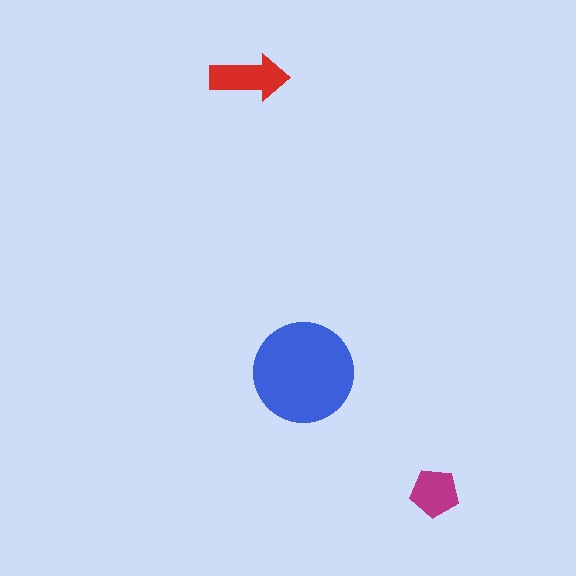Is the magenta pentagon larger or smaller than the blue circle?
Smaller.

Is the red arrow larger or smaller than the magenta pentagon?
Larger.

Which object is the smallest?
The magenta pentagon.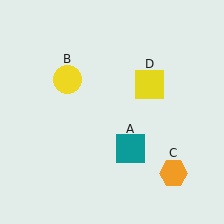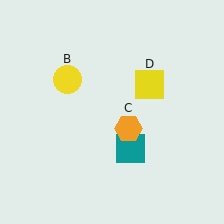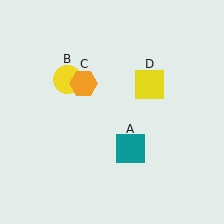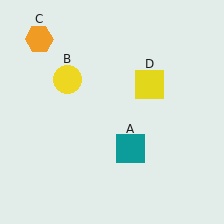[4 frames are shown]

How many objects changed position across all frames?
1 object changed position: orange hexagon (object C).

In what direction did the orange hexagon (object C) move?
The orange hexagon (object C) moved up and to the left.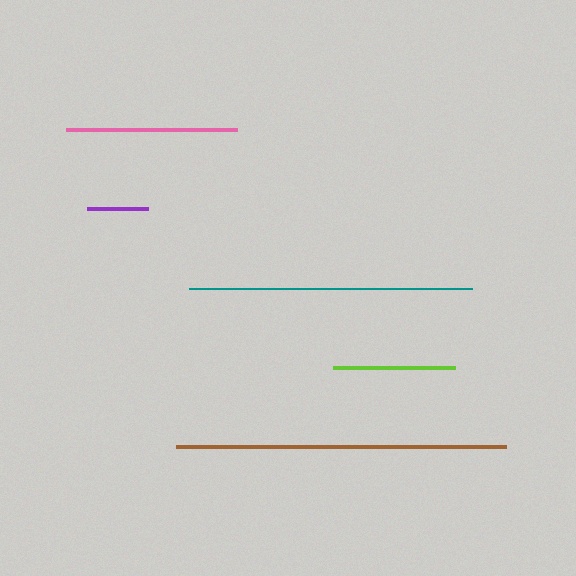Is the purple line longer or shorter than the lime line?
The lime line is longer than the purple line.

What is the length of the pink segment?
The pink segment is approximately 171 pixels long.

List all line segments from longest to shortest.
From longest to shortest: brown, teal, pink, lime, purple.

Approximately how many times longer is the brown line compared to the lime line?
The brown line is approximately 2.7 times the length of the lime line.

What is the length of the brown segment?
The brown segment is approximately 330 pixels long.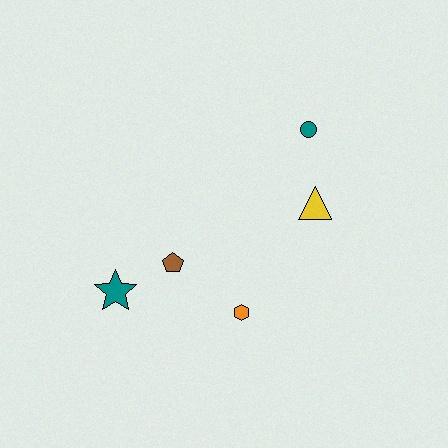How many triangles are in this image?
There is 1 triangle.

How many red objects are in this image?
There are no red objects.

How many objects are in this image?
There are 5 objects.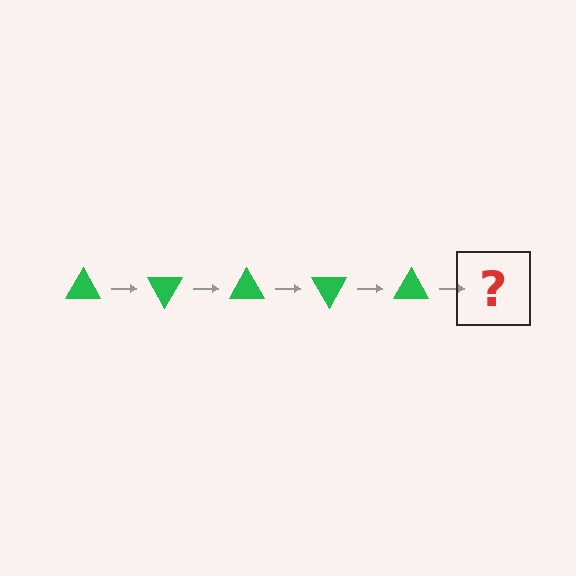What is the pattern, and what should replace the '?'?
The pattern is that the triangle rotates 60 degrees each step. The '?' should be a green triangle rotated 300 degrees.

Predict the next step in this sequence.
The next step is a green triangle rotated 300 degrees.